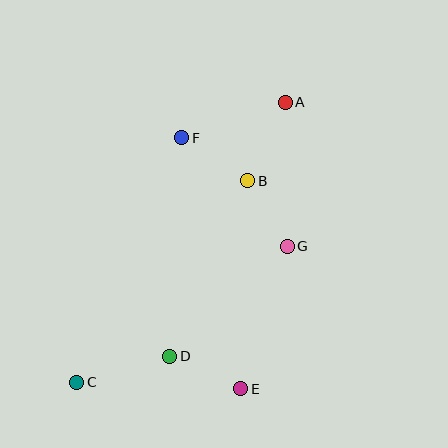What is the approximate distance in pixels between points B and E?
The distance between B and E is approximately 208 pixels.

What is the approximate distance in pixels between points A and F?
The distance between A and F is approximately 109 pixels.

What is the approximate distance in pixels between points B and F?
The distance between B and F is approximately 79 pixels.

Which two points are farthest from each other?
Points A and C are farthest from each other.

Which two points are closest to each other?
Points B and G are closest to each other.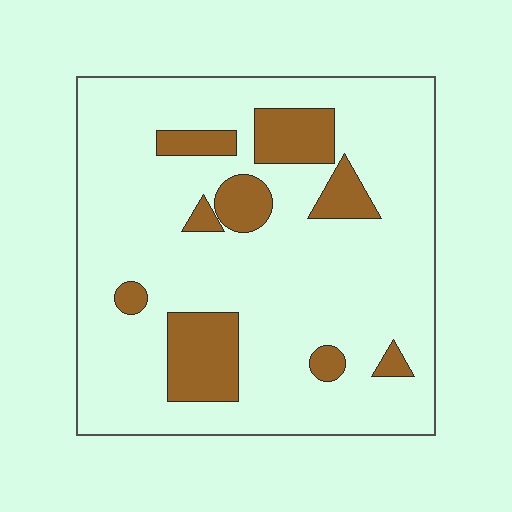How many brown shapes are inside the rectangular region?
9.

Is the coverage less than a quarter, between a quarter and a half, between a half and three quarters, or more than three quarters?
Less than a quarter.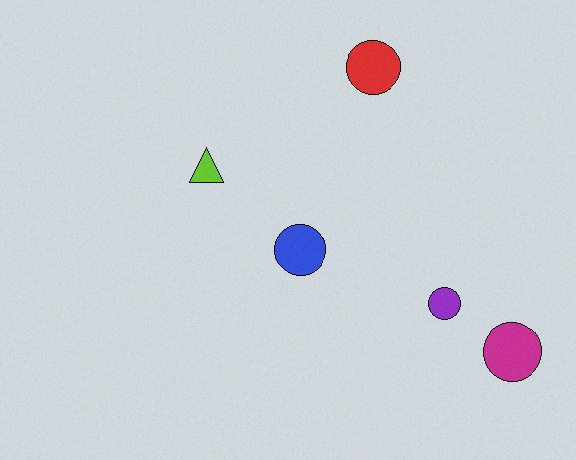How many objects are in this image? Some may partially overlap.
There are 5 objects.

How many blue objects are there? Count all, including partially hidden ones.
There is 1 blue object.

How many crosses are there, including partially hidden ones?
There are no crosses.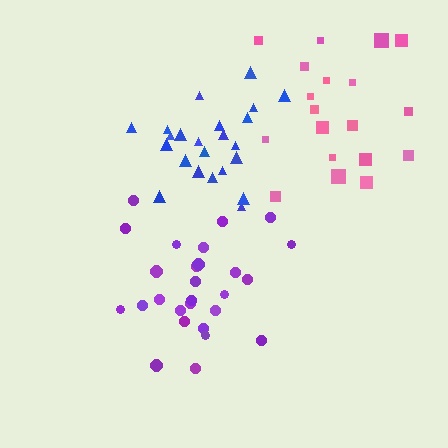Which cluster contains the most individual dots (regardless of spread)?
Purple (27).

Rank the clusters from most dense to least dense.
blue, purple, pink.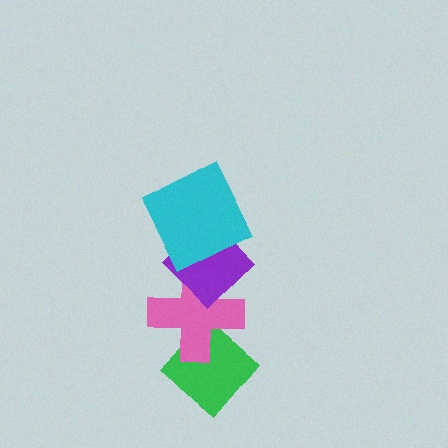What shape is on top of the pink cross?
The purple diamond is on top of the pink cross.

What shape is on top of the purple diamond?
The cyan square is on top of the purple diamond.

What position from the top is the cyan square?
The cyan square is 1st from the top.